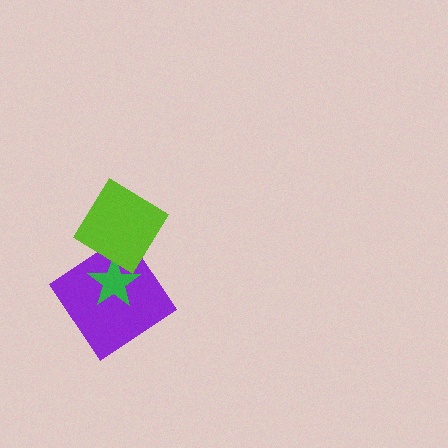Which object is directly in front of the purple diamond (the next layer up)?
The green star is directly in front of the purple diamond.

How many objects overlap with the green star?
1 object overlaps with the green star.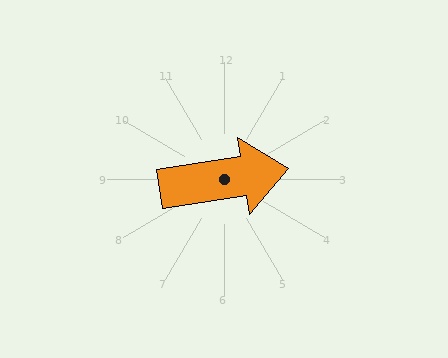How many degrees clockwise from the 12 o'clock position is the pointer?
Approximately 81 degrees.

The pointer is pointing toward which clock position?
Roughly 3 o'clock.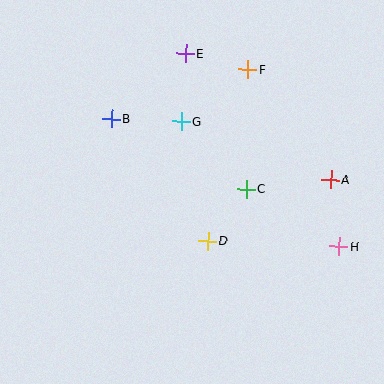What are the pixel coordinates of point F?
Point F is at (248, 69).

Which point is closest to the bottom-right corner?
Point H is closest to the bottom-right corner.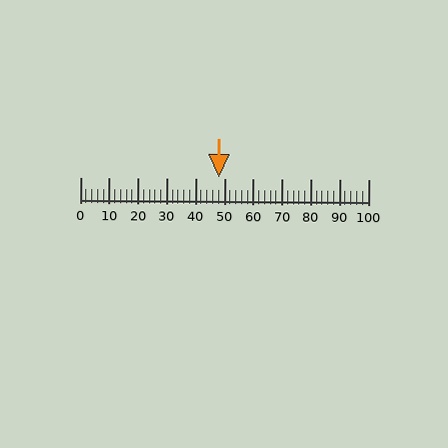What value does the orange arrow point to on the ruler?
The orange arrow points to approximately 48.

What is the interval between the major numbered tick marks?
The major tick marks are spaced 10 units apart.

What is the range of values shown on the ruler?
The ruler shows values from 0 to 100.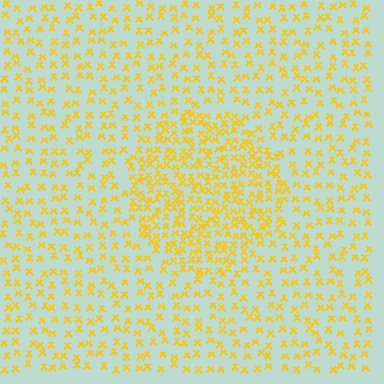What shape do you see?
I see a circle.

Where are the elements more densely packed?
The elements are more densely packed inside the circle boundary.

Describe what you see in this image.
The image contains small yellow elements arranged at two different densities. A circle-shaped region is visible where the elements are more densely packed than the surrounding area.